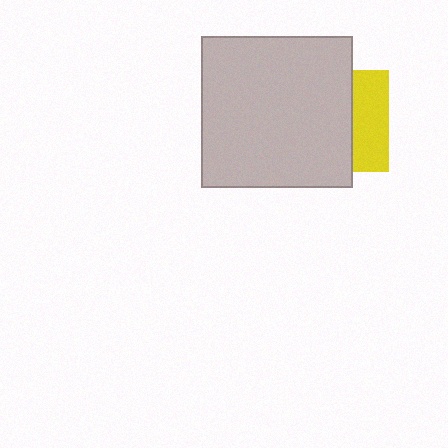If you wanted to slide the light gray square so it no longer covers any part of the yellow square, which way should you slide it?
Slide it left — that is the most direct way to separate the two shapes.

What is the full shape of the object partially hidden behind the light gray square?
The partially hidden object is a yellow square.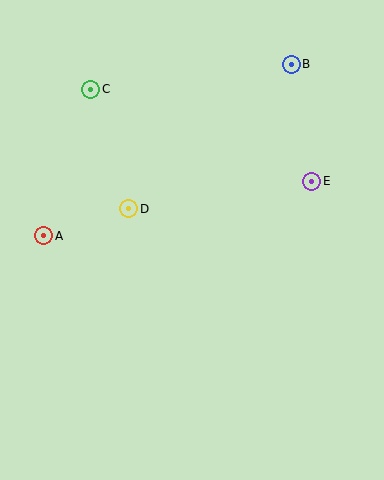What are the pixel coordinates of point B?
Point B is at (291, 64).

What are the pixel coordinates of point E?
Point E is at (312, 181).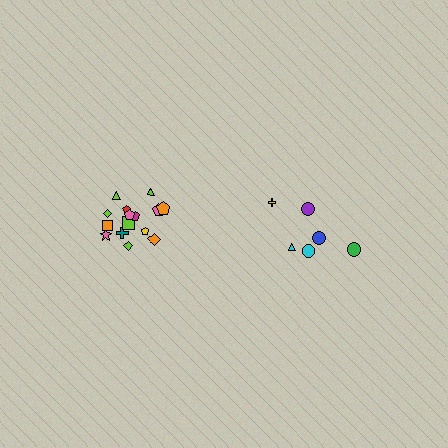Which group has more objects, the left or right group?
The left group.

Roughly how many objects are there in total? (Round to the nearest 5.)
Roughly 20 objects in total.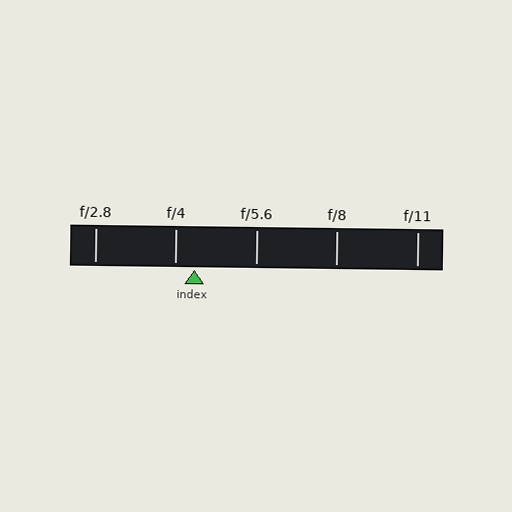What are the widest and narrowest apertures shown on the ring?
The widest aperture shown is f/2.8 and the narrowest is f/11.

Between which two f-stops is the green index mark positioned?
The index mark is between f/4 and f/5.6.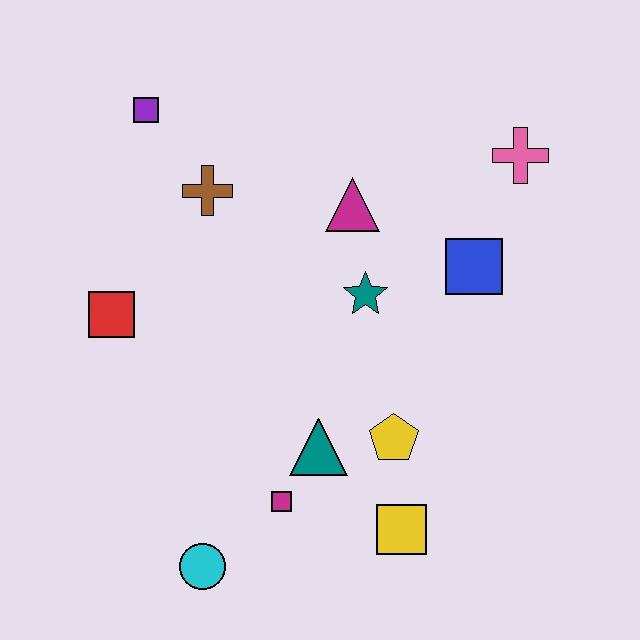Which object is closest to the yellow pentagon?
The teal triangle is closest to the yellow pentagon.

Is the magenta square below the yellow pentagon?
Yes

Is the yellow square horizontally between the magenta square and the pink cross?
Yes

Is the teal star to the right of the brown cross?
Yes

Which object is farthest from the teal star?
The cyan circle is farthest from the teal star.